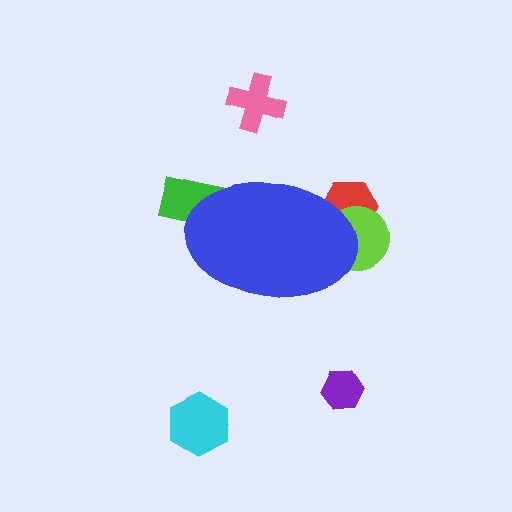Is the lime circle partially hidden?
Yes, the lime circle is partially hidden behind the blue ellipse.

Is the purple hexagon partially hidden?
No, the purple hexagon is fully visible.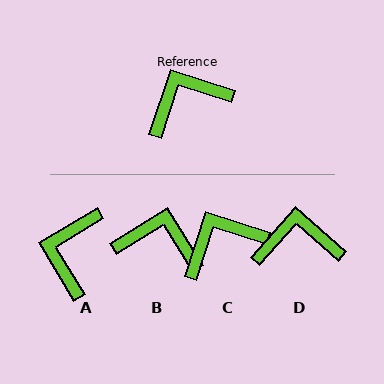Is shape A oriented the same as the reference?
No, it is off by about 49 degrees.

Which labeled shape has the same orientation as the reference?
C.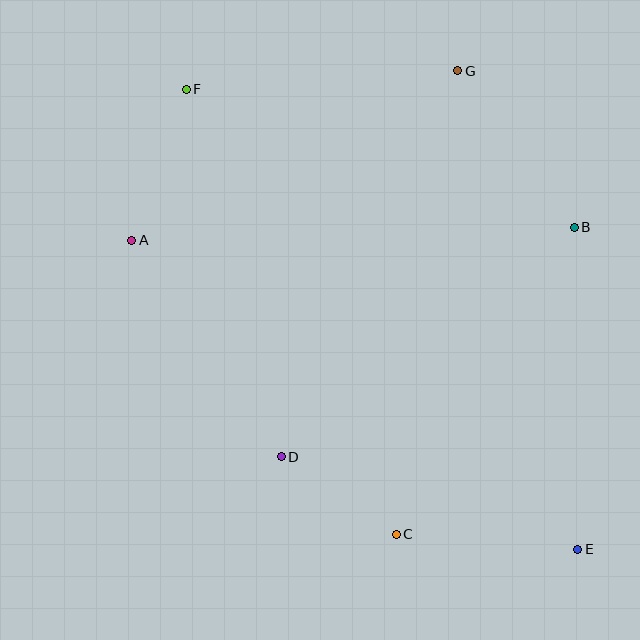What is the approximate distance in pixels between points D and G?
The distance between D and G is approximately 424 pixels.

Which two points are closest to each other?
Points C and D are closest to each other.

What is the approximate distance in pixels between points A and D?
The distance between A and D is approximately 263 pixels.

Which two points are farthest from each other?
Points E and F are farthest from each other.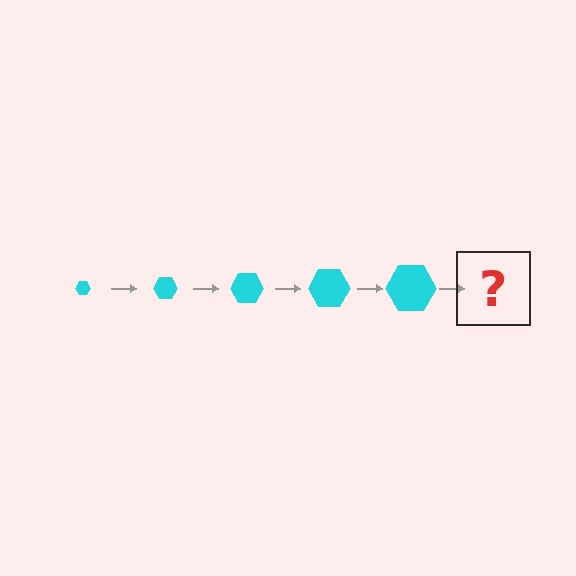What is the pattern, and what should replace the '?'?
The pattern is that the hexagon gets progressively larger each step. The '?' should be a cyan hexagon, larger than the previous one.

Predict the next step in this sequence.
The next step is a cyan hexagon, larger than the previous one.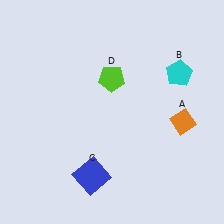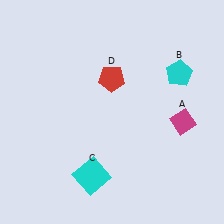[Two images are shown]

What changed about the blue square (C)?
In Image 1, C is blue. In Image 2, it changed to cyan.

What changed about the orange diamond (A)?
In Image 1, A is orange. In Image 2, it changed to magenta.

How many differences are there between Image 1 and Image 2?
There are 3 differences between the two images.